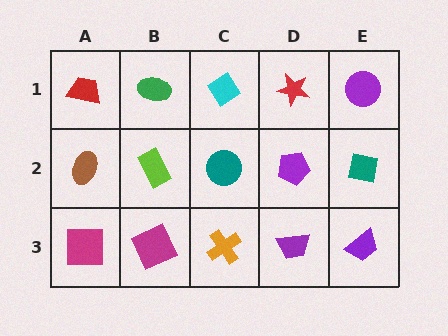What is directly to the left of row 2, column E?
A purple pentagon.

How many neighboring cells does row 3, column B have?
3.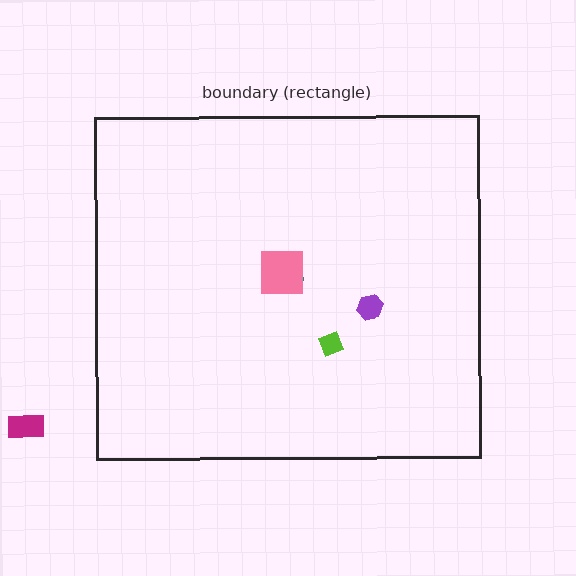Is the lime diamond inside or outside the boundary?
Inside.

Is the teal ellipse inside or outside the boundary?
Inside.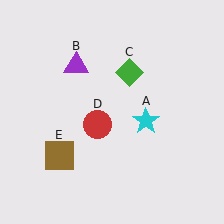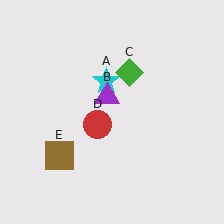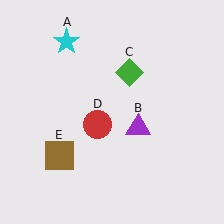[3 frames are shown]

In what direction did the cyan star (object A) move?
The cyan star (object A) moved up and to the left.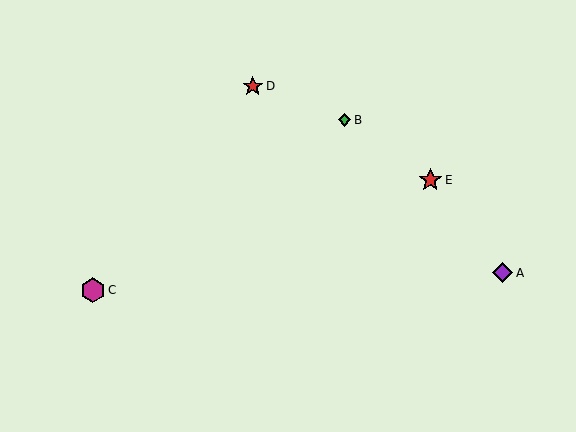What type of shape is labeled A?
Shape A is a purple diamond.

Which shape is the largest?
The magenta hexagon (labeled C) is the largest.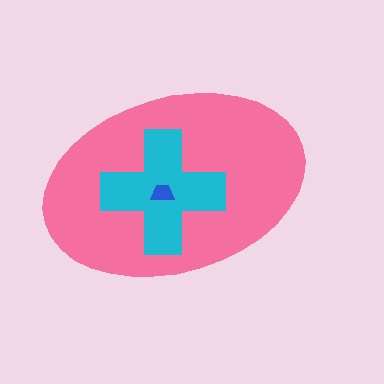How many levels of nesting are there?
3.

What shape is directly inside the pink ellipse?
The cyan cross.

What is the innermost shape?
The blue trapezoid.